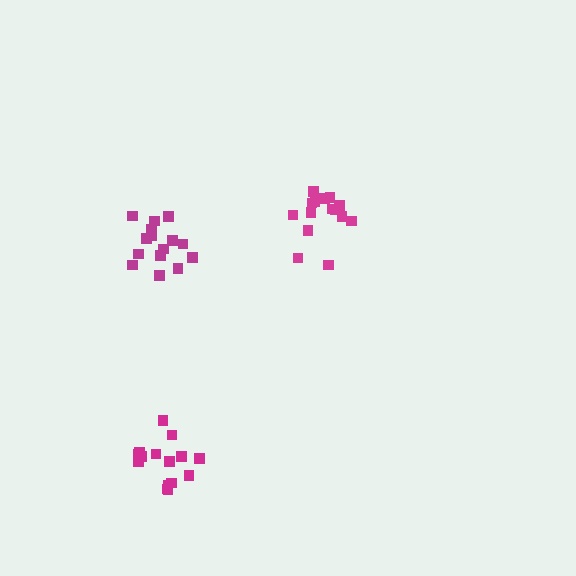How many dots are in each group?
Group 1: 15 dots, Group 2: 16 dots, Group 3: 15 dots (46 total).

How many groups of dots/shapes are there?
There are 3 groups.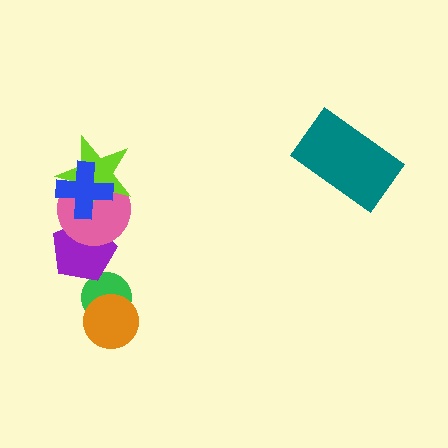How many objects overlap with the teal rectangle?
0 objects overlap with the teal rectangle.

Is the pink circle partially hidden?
Yes, it is partially covered by another shape.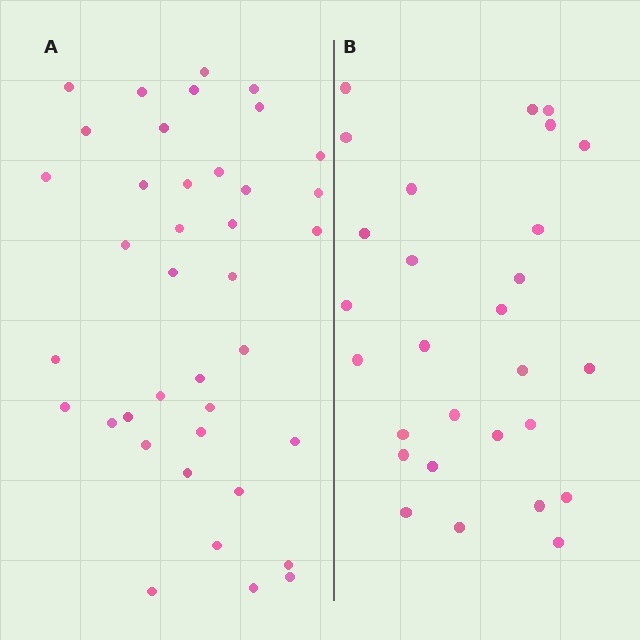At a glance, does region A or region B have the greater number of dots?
Region A (the left region) has more dots.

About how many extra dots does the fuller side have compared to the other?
Region A has roughly 12 or so more dots than region B.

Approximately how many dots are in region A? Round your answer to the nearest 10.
About 40 dots. (The exact count is 39, which rounds to 40.)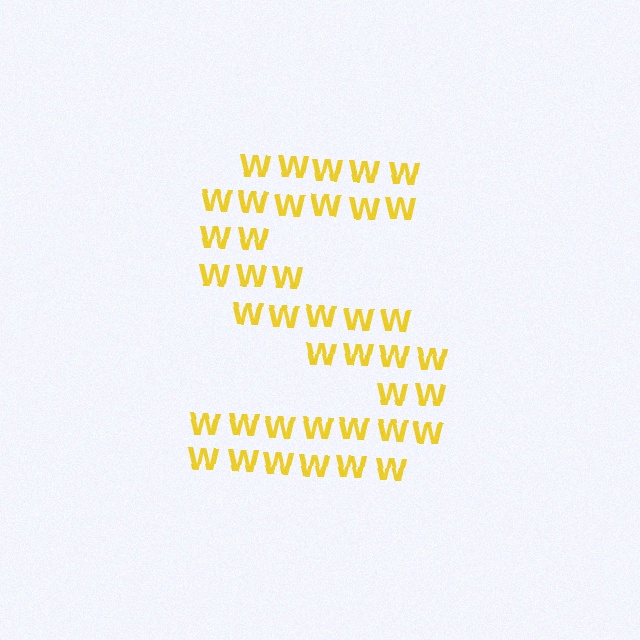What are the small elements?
The small elements are letter W's.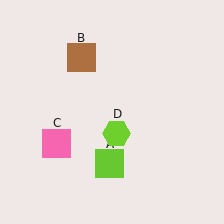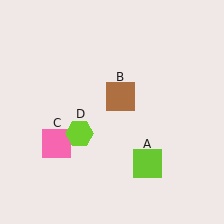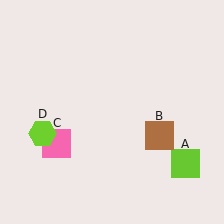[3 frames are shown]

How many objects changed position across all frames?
3 objects changed position: lime square (object A), brown square (object B), lime hexagon (object D).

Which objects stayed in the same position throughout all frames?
Pink square (object C) remained stationary.